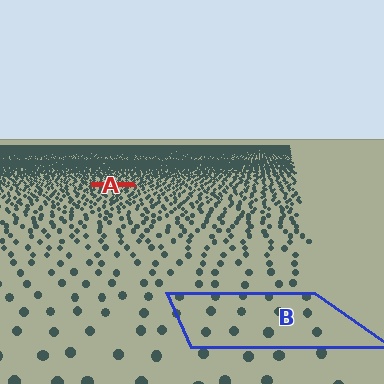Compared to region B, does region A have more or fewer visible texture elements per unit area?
Region A has more texture elements per unit area — they are packed more densely because it is farther away.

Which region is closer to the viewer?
Region B is closer. The texture elements there are larger and more spread out.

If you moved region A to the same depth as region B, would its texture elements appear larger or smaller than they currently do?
They would appear larger. At a closer depth, the same texture elements are projected at a bigger on-screen size.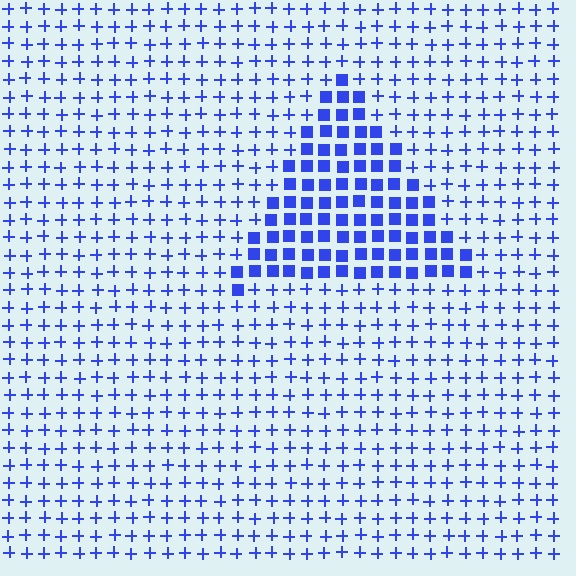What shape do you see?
I see a triangle.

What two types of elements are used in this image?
The image uses squares inside the triangle region and plus signs outside it.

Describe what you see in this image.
The image is filled with small blue elements arranged in a uniform grid. A triangle-shaped region contains squares, while the surrounding area contains plus signs. The boundary is defined purely by the change in element shape.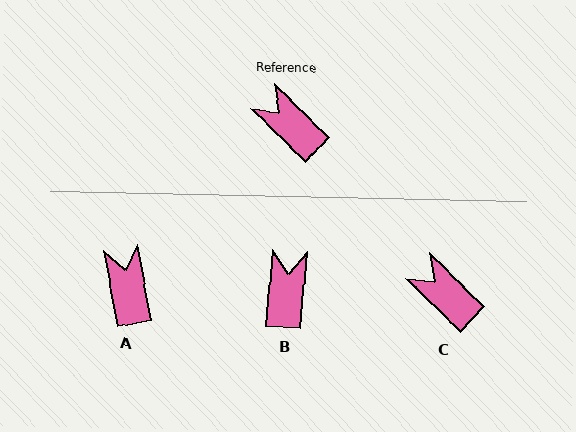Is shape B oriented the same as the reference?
No, it is off by about 51 degrees.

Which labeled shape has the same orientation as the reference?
C.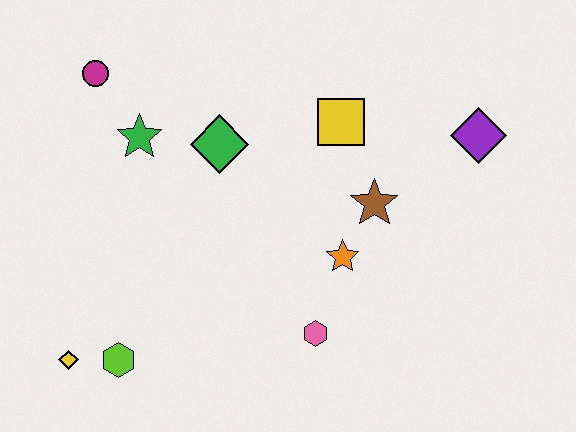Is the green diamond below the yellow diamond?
No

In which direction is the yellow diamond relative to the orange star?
The yellow diamond is to the left of the orange star.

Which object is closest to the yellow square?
The brown star is closest to the yellow square.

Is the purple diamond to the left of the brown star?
No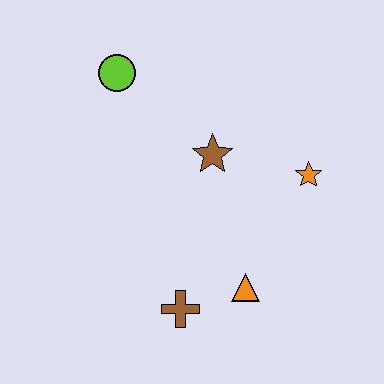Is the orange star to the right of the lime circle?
Yes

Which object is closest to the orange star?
The brown star is closest to the orange star.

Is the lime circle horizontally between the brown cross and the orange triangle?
No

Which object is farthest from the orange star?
The lime circle is farthest from the orange star.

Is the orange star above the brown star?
No